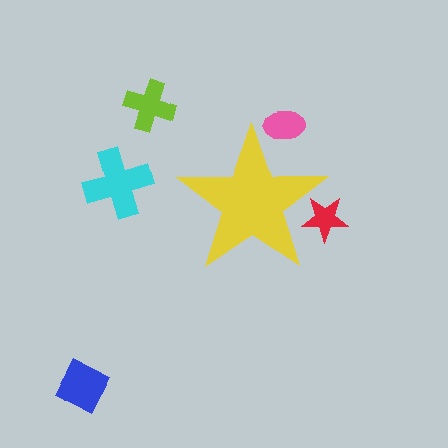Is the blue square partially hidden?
No, the blue square is fully visible.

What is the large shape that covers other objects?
A yellow star.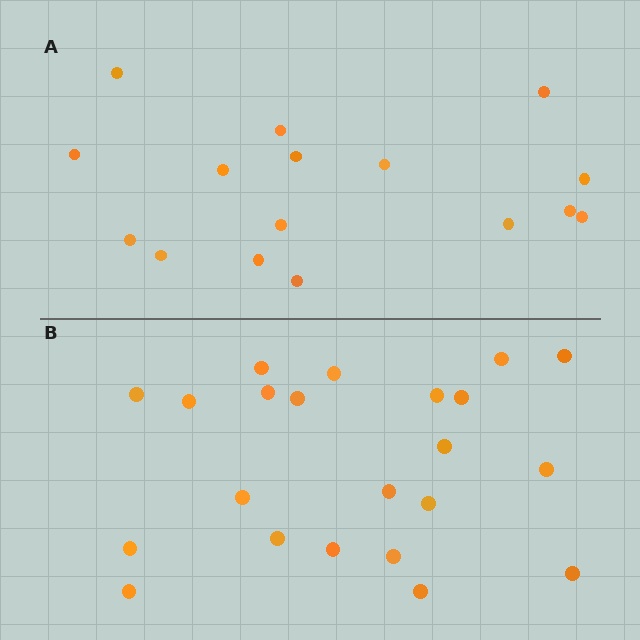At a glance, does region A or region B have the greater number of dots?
Region B (the bottom region) has more dots.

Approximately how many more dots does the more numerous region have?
Region B has about 6 more dots than region A.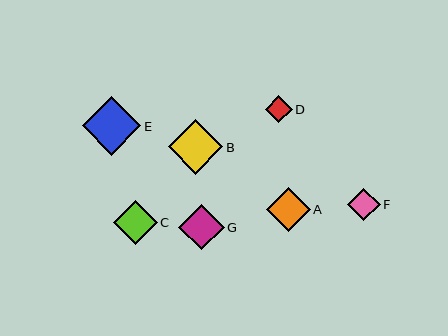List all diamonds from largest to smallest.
From largest to smallest: E, B, G, A, C, F, D.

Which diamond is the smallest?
Diamond D is the smallest with a size of approximately 27 pixels.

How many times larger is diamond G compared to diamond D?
Diamond G is approximately 1.7 times the size of diamond D.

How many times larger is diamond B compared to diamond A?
Diamond B is approximately 1.3 times the size of diamond A.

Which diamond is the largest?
Diamond E is the largest with a size of approximately 59 pixels.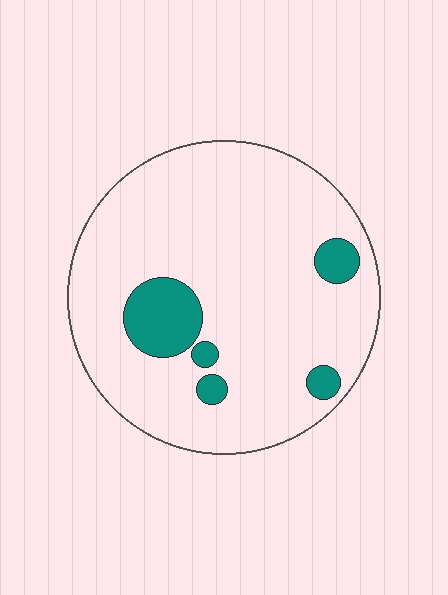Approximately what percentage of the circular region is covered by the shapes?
Approximately 10%.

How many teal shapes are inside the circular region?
5.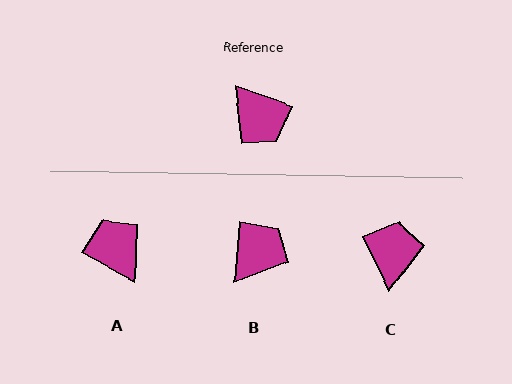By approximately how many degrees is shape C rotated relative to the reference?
Approximately 136 degrees counter-clockwise.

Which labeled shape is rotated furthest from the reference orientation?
A, about 171 degrees away.